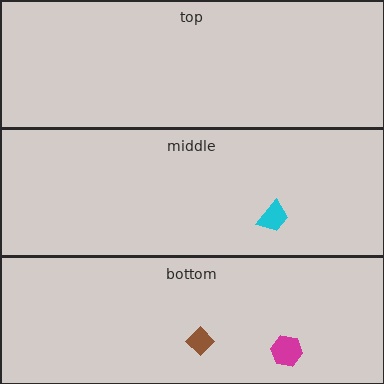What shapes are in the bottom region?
The brown diamond, the magenta hexagon.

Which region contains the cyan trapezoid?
The middle region.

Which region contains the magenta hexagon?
The bottom region.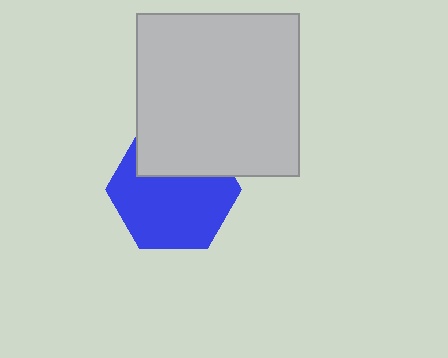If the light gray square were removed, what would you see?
You would see the complete blue hexagon.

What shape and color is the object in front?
The object in front is a light gray square.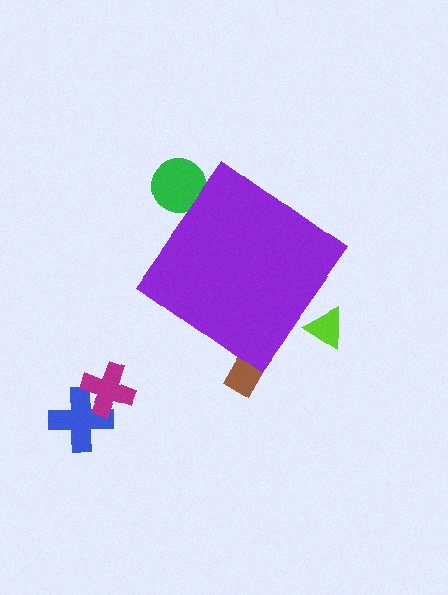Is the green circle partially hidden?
Yes, the green circle is partially hidden behind the purple diamond.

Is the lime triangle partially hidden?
Yes, the lime triangle is partially hidden behind the purple diamond.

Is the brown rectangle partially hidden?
Yes, the brown rectangle is partially hidden behind the purple diamond.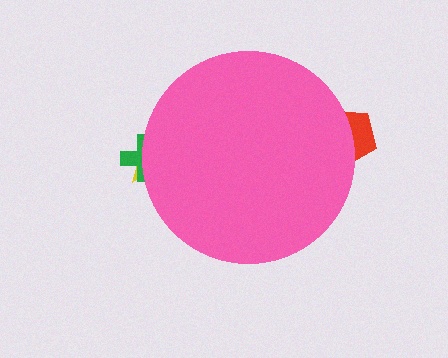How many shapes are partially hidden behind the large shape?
3 shapes are partially hidden.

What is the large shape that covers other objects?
A pink circle.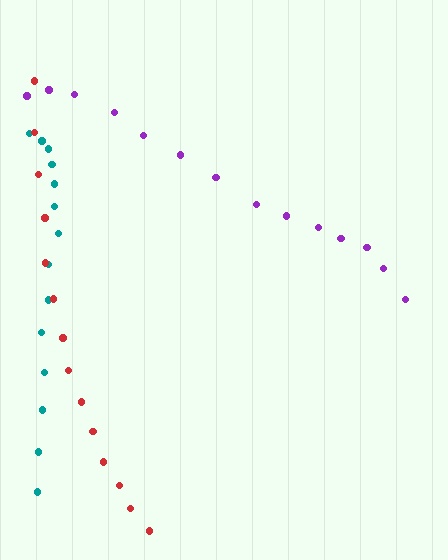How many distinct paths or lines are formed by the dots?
There are 3 distinct paths.